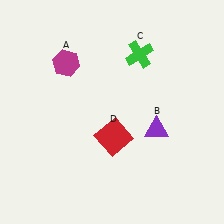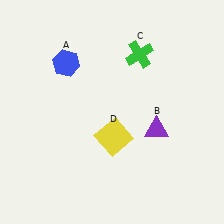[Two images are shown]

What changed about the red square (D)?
In Image 1, D is red. In Image 2, it changed to yellow.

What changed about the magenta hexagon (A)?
In Image 1, A is magenta. In Image 2, it changed to blue.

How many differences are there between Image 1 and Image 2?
There are 2 differences between the two images.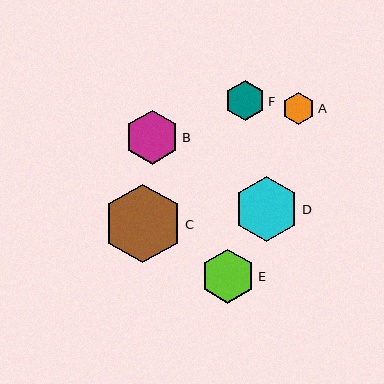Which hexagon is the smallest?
Hexagon A is the smallest with a size of approximately 32 pixels.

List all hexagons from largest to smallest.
From largest to smallest: C, D, B, E, F, A.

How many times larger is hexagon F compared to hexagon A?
Hexagon F is approximately 1.3 times the size of hexagon A.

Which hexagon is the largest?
Hexagon C is the largest with a size of approximately 79 pixels.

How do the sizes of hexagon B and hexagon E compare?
Hexagon B and hexagon E are approximately the same size.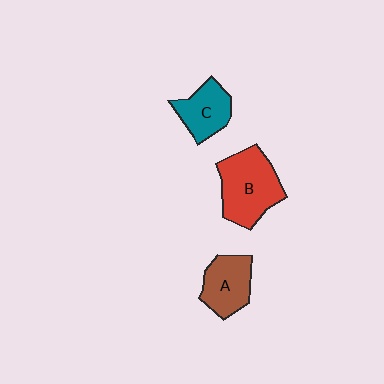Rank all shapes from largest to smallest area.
From largest to smallest: B (red), A (brown), C (teal).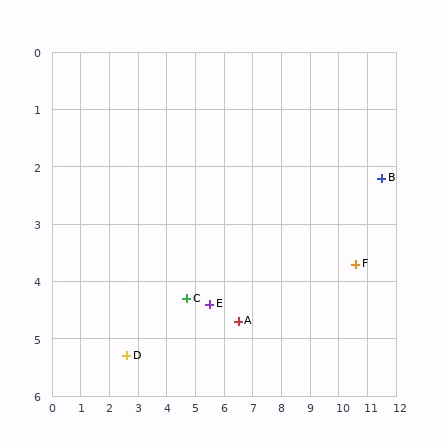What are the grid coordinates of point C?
Point C is at approximately (4.7, 4.3).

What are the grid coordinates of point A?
Point A is at approximately (6.5, 4.7).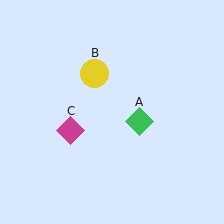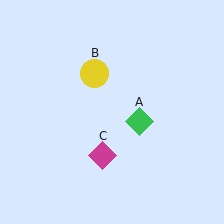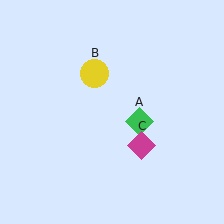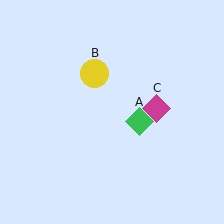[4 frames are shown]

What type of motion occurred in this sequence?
The magenta diamond (object C) rotated counterclockwise around the center of the scene.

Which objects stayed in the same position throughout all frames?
Green diamond (object A) and yellow circle (object B) remained stationary.